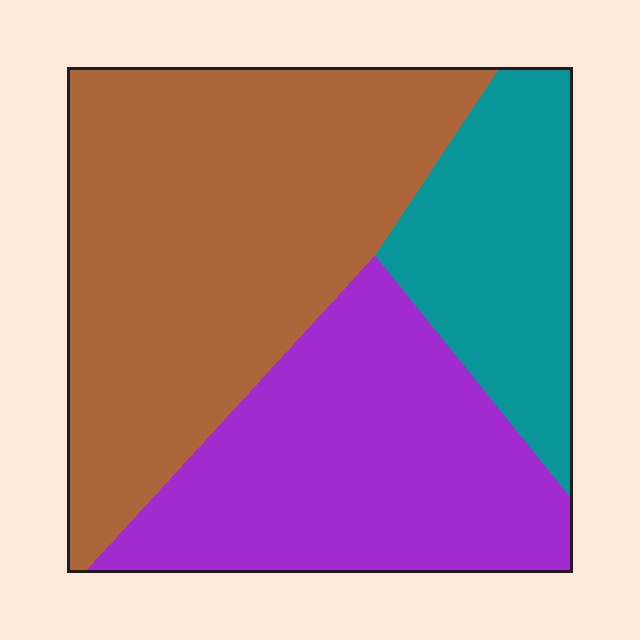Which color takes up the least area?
Teal, at roughly 20%.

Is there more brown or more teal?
Brown.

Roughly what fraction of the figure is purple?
Purple takes up about one third (1/3) of the figure.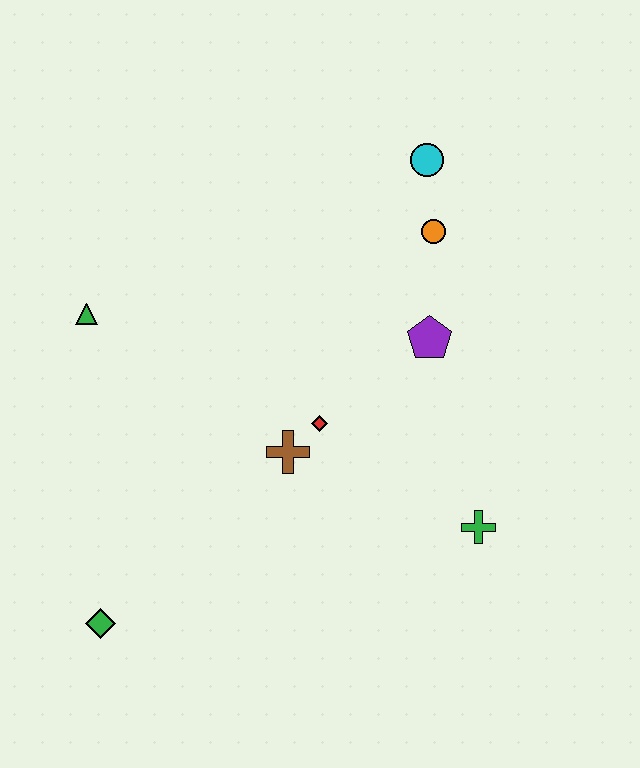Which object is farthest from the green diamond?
The cyan circle is farthest from the green diamond.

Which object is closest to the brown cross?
The red diamond is closest to the brown cross.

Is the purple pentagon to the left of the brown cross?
No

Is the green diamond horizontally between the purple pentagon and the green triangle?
Yes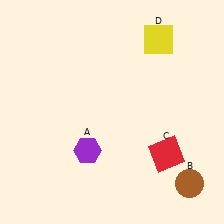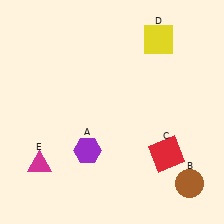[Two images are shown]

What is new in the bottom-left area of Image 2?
A magenta triangle (E) was added in the bottom-left area of Image 2.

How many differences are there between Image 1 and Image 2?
There is 1 difference between the two images.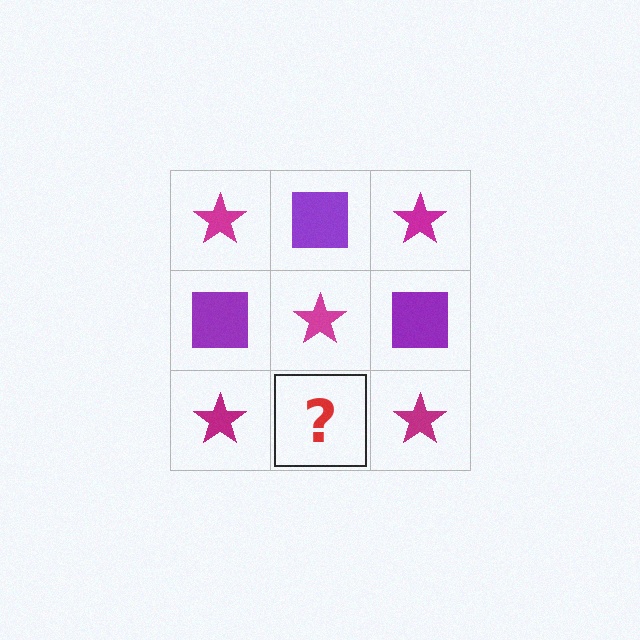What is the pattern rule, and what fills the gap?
The rule is that it alternates magenta star and purple square in a checkerboard pattern. The gap should be filled with a purple square.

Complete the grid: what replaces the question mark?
The question mark should be replaced with a purple square.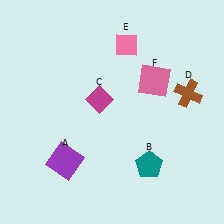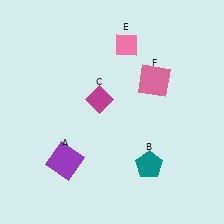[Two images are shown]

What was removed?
The brown cross (D) was removed in Image 2.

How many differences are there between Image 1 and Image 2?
There is 1 difference between the two images.